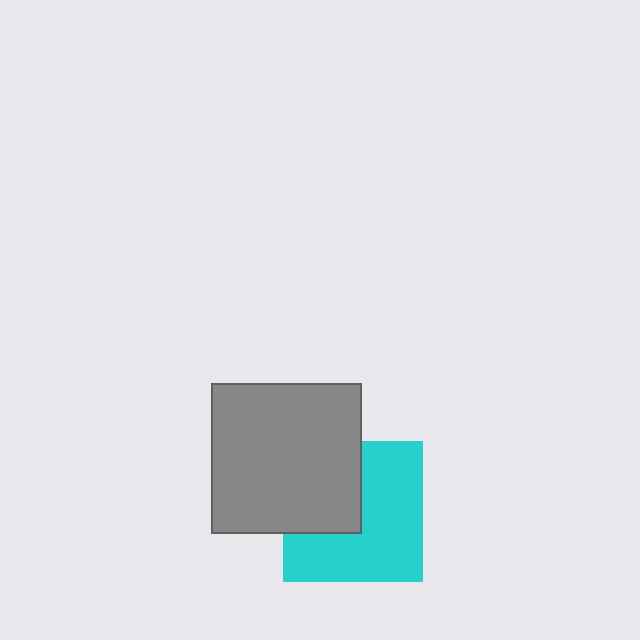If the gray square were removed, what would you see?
You would see the complete cyan square.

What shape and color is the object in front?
The object in front is a gray square.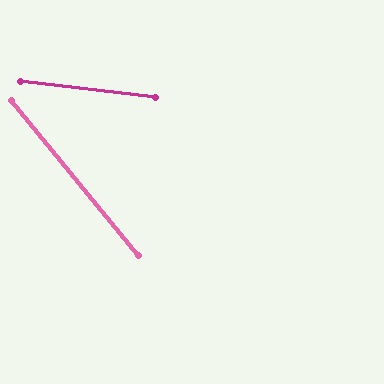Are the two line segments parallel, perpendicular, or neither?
Neither parallel nor perpendicular — they differ by about 44°.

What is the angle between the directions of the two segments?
Approximately 44 degrees.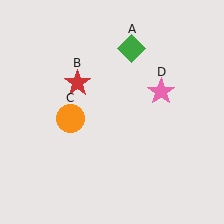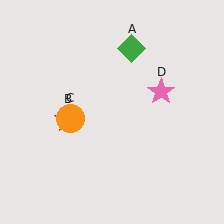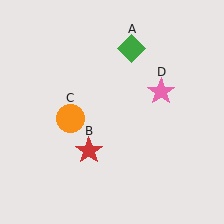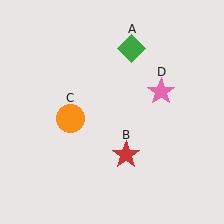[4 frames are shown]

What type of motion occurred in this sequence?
The red star (object B) rotated counterclockwise around the center of the scene.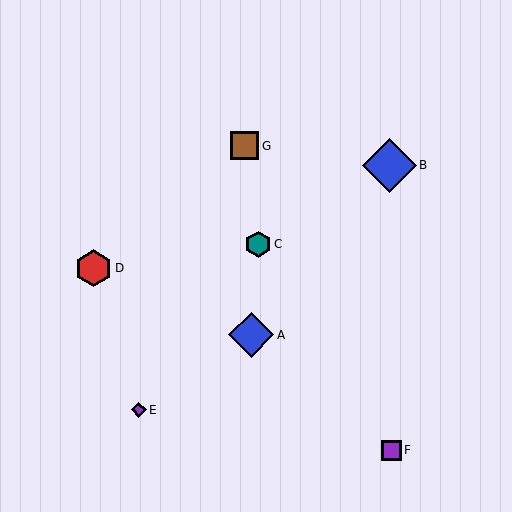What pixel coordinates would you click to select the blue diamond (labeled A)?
Click at (251, 335) to select the blue diamond A.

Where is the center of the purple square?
The center of the purple square is at (391, 450).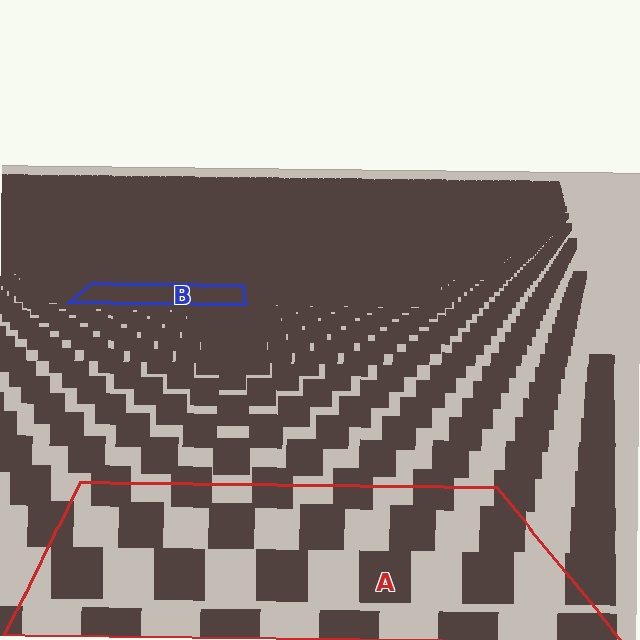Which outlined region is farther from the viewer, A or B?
Region B is farther from the viewer — the texture elements inside it appear smaller and more densely packed.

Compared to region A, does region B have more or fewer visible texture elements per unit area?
Region B has more texture elements per unit area — they are packed more densely because it is farther away.